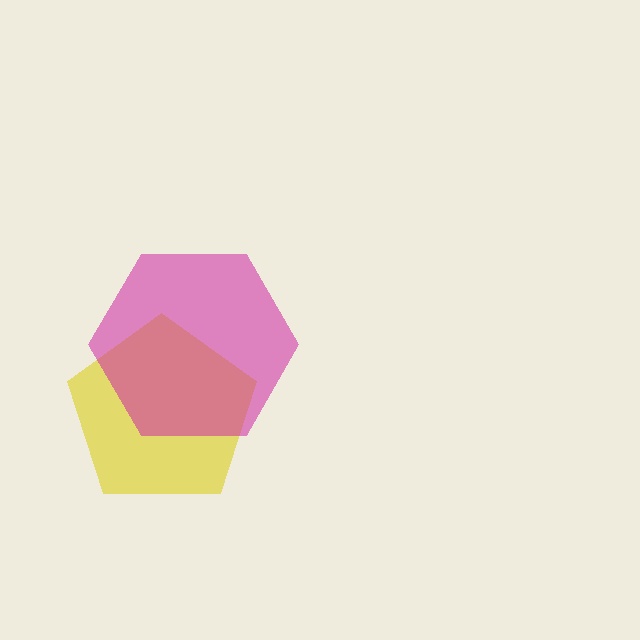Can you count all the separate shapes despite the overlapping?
Yes, there are 2 separate shapes.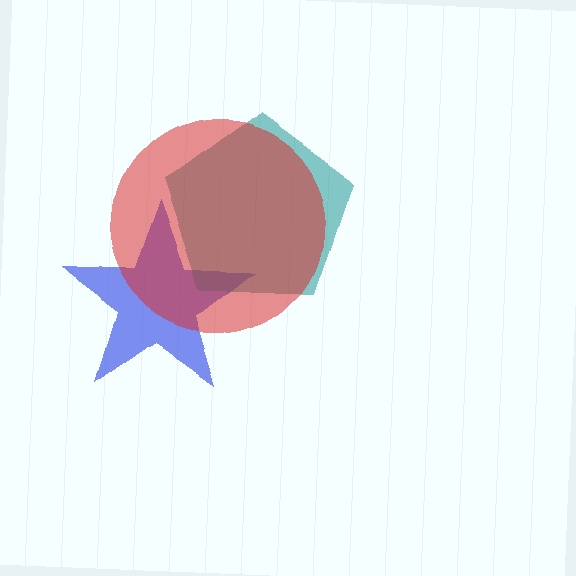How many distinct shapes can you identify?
There are 3 distinct shapes: a blue star, a teal pentagon, a red circle.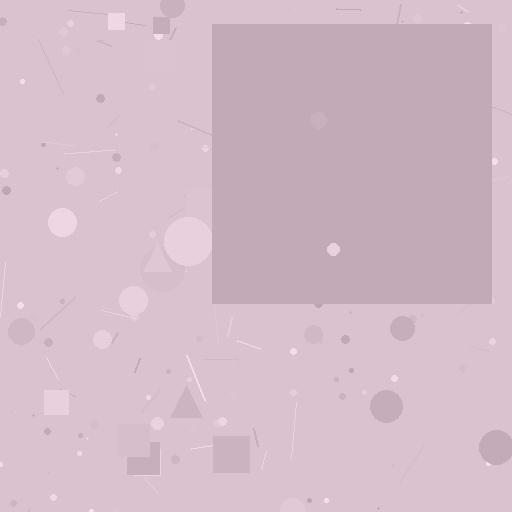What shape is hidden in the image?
A square is hidden in the image.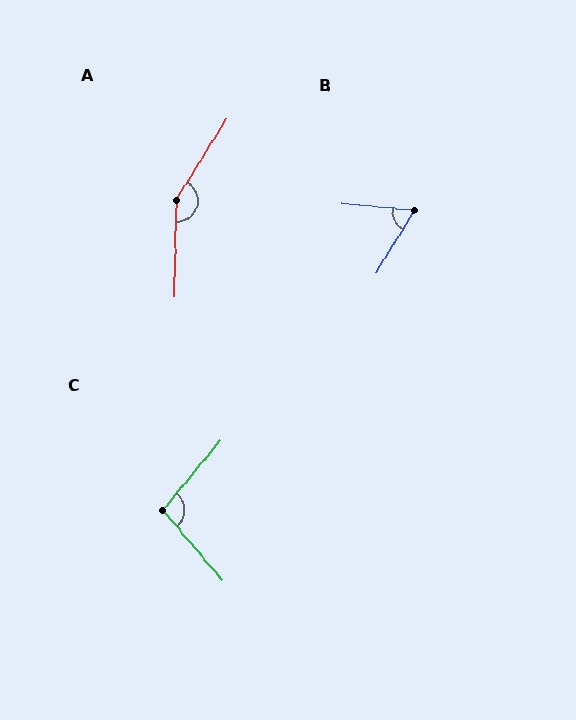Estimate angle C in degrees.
Approximately 100 degrees.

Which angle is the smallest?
B, at approximately 64 degrees.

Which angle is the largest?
A, at approximately 149 degrees.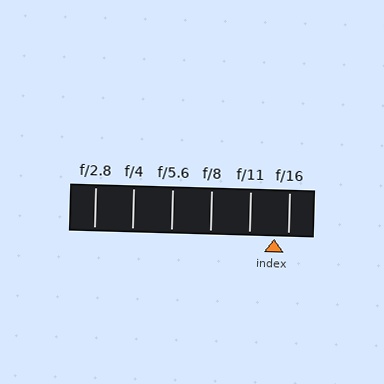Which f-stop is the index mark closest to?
The index mark is closest to f/16.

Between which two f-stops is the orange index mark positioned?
The index mark is between f/11 and f/16.